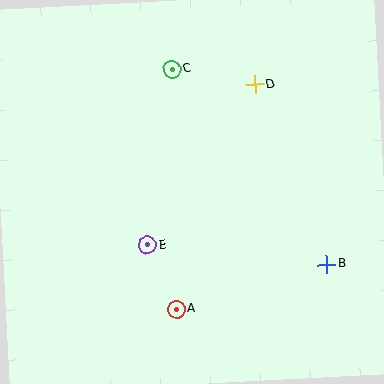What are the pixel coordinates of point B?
Point B is at (327, 264).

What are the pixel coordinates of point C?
Point C is at (172, 69).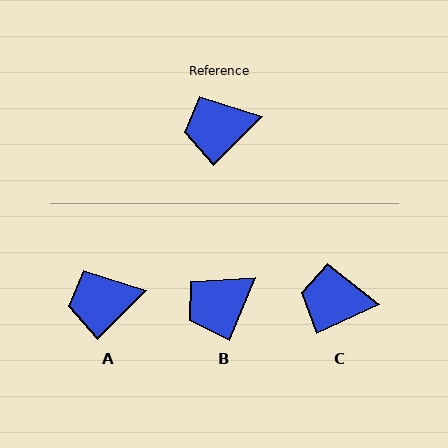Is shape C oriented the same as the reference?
No, it is off by about 20 degrees.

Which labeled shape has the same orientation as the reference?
A.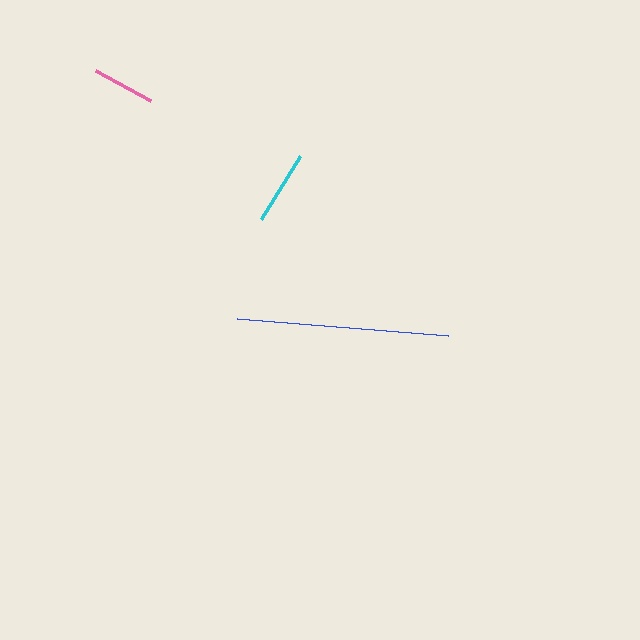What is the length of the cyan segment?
The cyan segment is approximately 75 pixels long.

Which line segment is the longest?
The blue line is the longest at approximately 212 pixels.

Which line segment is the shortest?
The pink line is the shortest at approximately 63 pixels.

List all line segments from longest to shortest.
From longest to shortest: blue, cyan, pink.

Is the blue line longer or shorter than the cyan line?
The blue line is longer than the cyan line.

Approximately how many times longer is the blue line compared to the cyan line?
The blue line is approximately 2.8 times the length of the cyan line.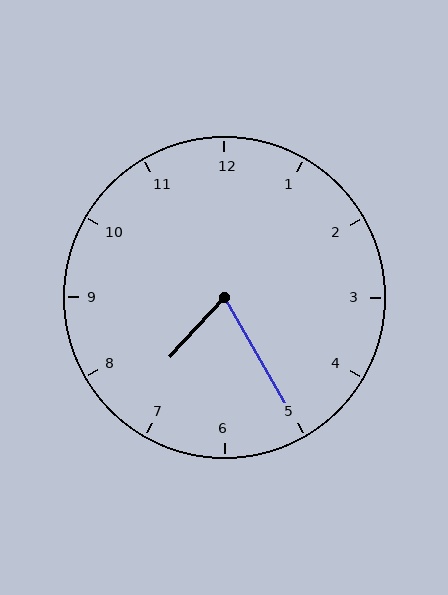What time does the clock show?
7:25.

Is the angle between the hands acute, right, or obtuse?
It is acute.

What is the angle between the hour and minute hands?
Approximately 72 degrees.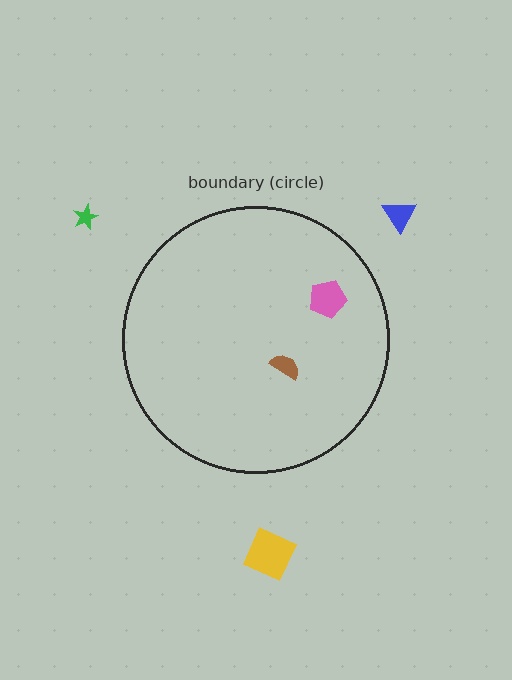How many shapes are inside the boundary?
2 inside, 3 outside.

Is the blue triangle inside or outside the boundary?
Outside.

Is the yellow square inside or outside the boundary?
Outside.